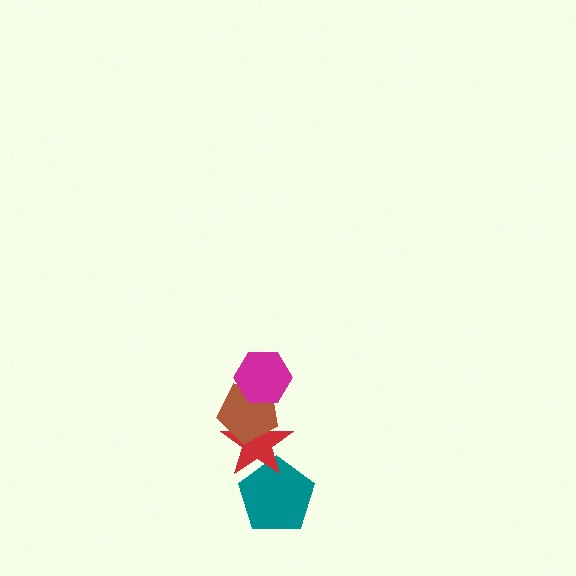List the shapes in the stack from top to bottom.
From top to bottom: the magenta hexagon, the brown pentagon, the red star, the teal pentagon.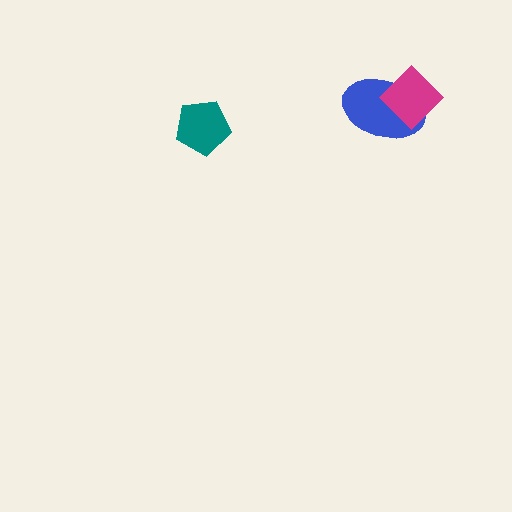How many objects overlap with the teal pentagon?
0 objects overlap with the teal pentagon.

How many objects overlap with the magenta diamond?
1 object overlaps with the magenta diamond.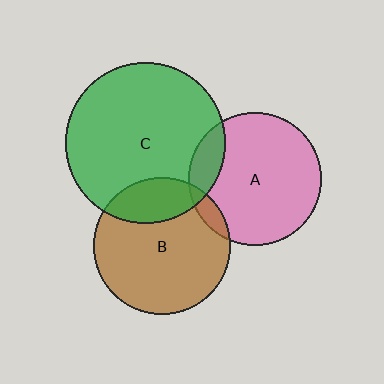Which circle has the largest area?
Circle C (green).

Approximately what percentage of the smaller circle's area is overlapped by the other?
Approximately 20%.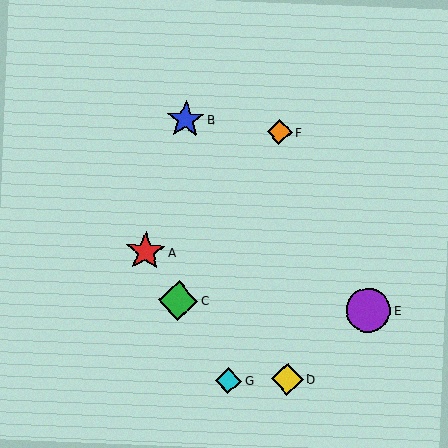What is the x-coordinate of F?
Object F is at x≈280.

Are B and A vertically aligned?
No, B is at x≈185 and A is at x≈145.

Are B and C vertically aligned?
Yes, both are at x≈185.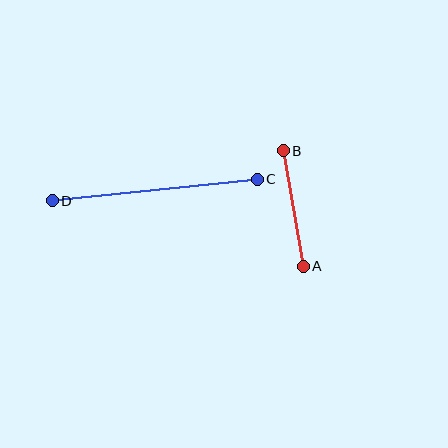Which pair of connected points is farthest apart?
Points C and D are farthest apart.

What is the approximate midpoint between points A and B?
The midpoint is at approximately (293, 208) pixels.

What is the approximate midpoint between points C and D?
The midpoint is at approximately (155, 190) pixels.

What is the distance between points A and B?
The distance is approximately 117 pixels.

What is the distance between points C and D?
The distance is approximately 206 pixels.